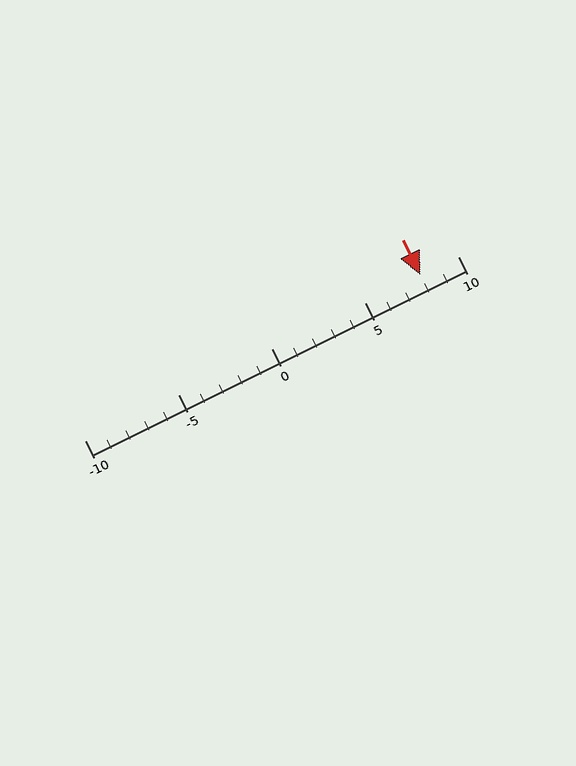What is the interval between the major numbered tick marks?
The major tick marks are spaced 5 units apart.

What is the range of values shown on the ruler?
The ruler shows values from -10 to 10.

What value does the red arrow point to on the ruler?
The red arrow points to approximately 8.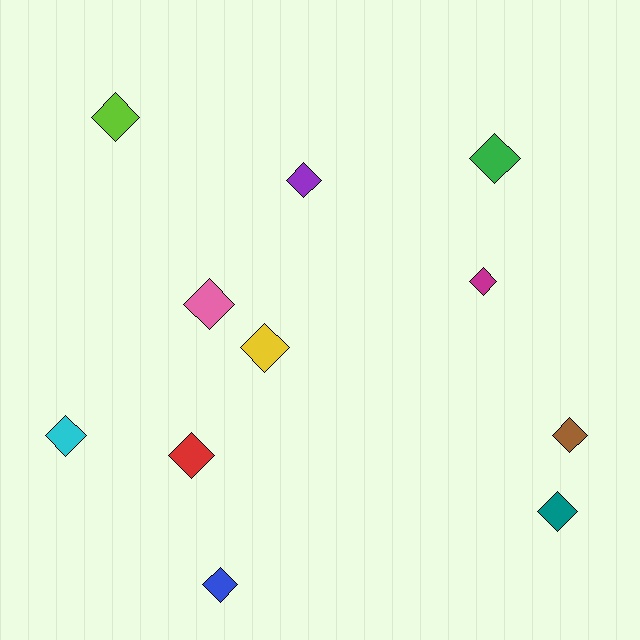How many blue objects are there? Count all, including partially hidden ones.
There is 1 blue object.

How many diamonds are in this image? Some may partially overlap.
There are 11 diamonds.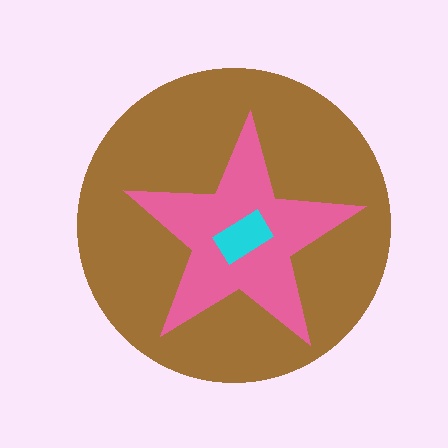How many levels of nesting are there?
3.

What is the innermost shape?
The cyan rectangle.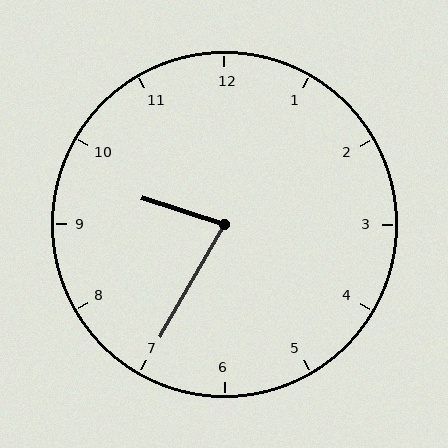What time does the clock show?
9:35.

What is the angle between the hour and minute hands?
Approximately 78 degrees.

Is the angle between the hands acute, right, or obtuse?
It is acute.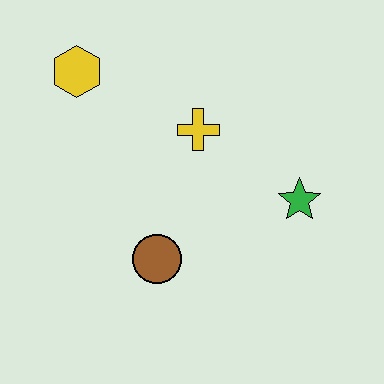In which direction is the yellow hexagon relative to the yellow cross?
The yellow hexagon is to the left of the yellow cross.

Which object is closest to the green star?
The yellow cross is closest to the green star.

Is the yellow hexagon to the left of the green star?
Yes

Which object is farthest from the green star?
The yellow hexagon is farthest from the green star.